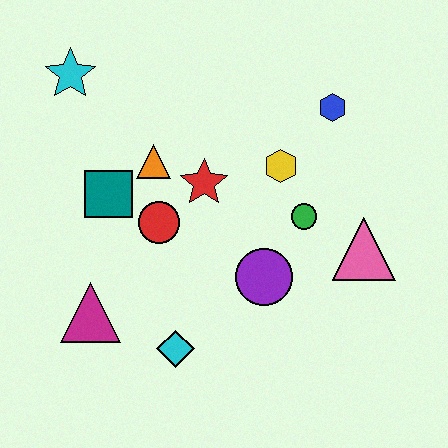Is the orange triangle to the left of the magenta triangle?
No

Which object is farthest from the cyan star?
The pink triangle is farthest from the cyan star.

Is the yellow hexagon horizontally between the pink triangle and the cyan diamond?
Yes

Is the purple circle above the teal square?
No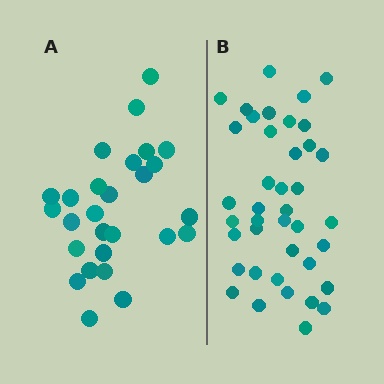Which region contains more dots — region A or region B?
Region B (the right region) has more dots.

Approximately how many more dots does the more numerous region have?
Region B has approximately 15 more dots than region A.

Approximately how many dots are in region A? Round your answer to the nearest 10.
About 30 dots. (The exact count is 27, which rounds to 30.)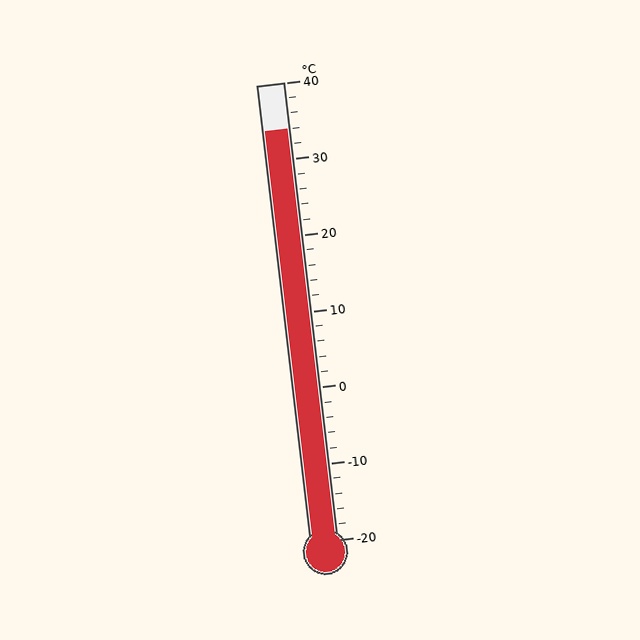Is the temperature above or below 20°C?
The temperature is above 20°C.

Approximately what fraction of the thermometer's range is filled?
The thermometer is filled to approximately 90% of its range.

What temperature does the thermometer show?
The thermometer shows approximately 34°C.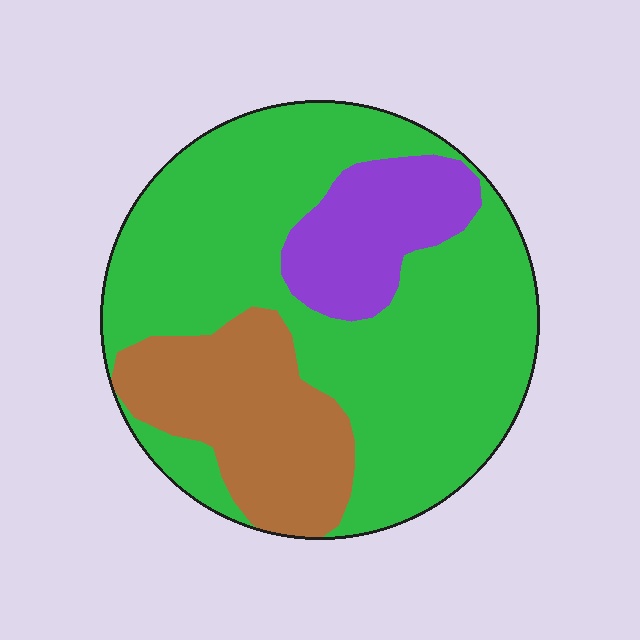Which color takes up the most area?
Green, at roughly 65%.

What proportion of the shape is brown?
Brown takes up about one fifth (1/5) of the shape.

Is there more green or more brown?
Green.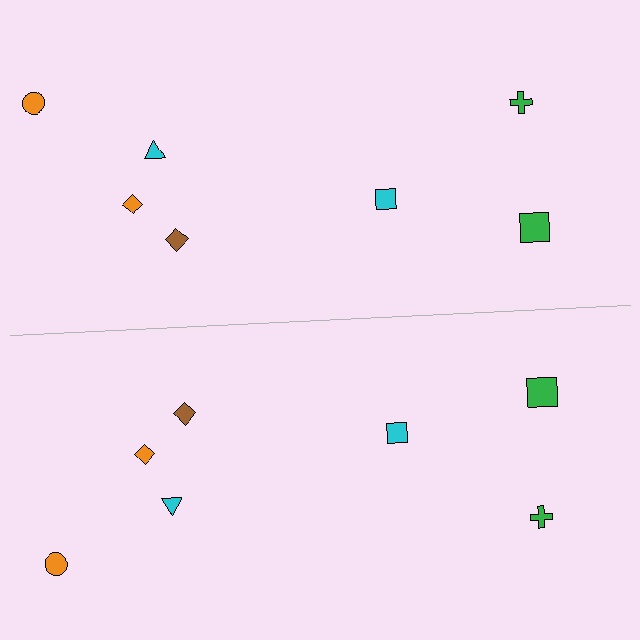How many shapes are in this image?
There are 14 shapes in this image.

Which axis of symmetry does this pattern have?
The pattern has a horizontal axis of symmetry running through the center of the image.